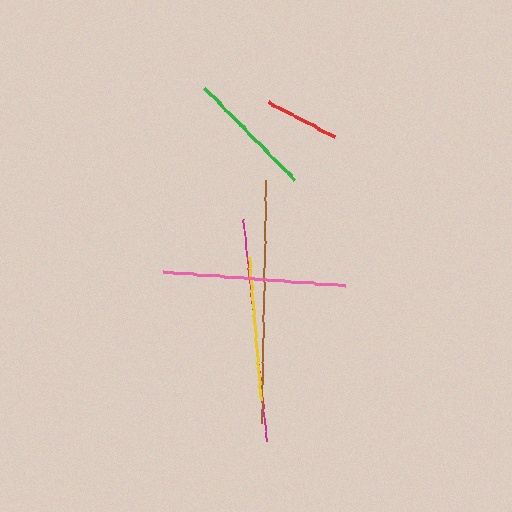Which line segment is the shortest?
The red line is the shortest at approximately 75 pixels.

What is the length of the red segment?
The red segment is approximately 75 pixels long.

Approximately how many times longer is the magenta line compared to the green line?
The magenta line is approximately 1.7 times the length of the green line.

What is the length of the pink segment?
The pink segment is approximately 182 pixels long.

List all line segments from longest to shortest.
From longest to shortest: brown, magenta, pink, yellow, green, red.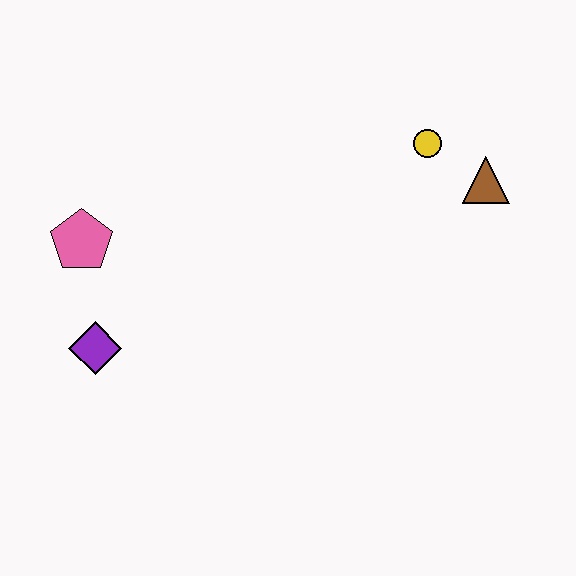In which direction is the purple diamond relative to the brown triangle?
The purple diamond is to the left of the brown triangle.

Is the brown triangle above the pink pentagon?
Yes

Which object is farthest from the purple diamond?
The brown triangle is farthest from the purple diamond.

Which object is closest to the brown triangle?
The yellow circle is closest to the brown triangle.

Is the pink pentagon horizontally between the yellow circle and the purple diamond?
No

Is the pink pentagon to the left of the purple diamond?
Yes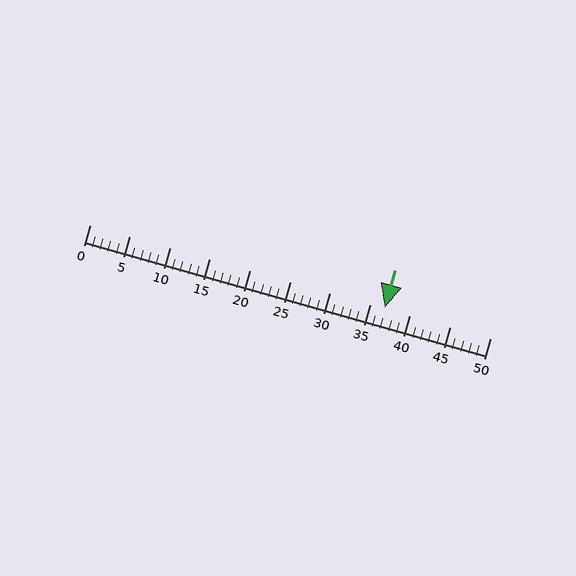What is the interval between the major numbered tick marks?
The major tick marks are spaced 5 units apart.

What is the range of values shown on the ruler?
The ruler shows values from 0 to 50.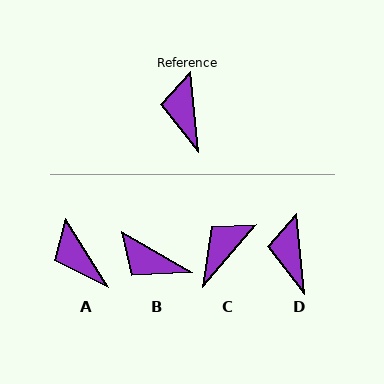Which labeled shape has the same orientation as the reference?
D.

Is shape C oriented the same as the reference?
No, it is off by about 46 degrees.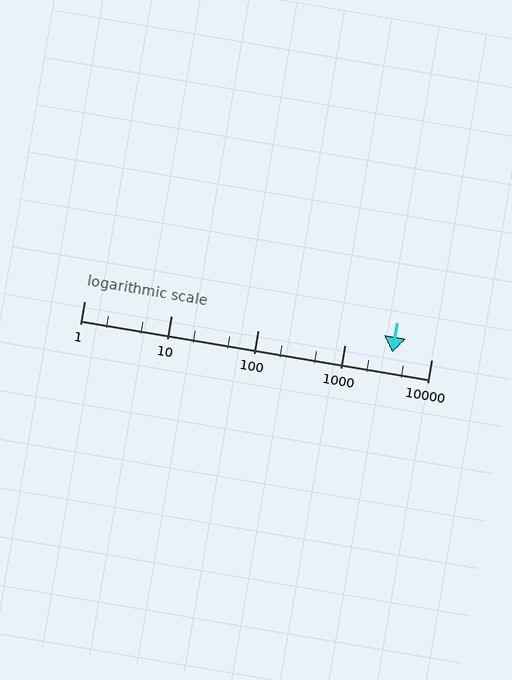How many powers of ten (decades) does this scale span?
The scale spans 4 decades, from 1 to 10000.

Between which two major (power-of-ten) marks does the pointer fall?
The pointer is between 1000 and 10000.